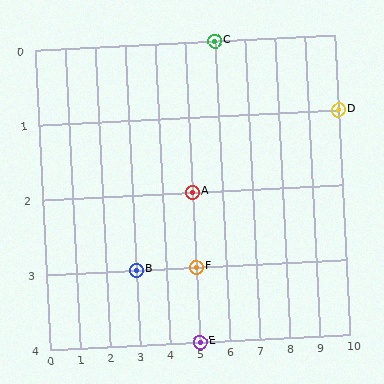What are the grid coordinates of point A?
Point A is at grid coordinates (5, 2).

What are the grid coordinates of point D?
Point D is at grid coordinates (10, 1).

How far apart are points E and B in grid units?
Points E and B are 2 columns and 1 row apart (about 2.2 grid units diagonally).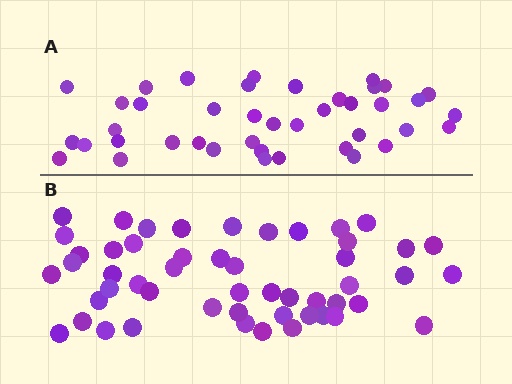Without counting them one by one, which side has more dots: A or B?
Region B (the bottom region) has more dots.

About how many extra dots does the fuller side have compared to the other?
Region B has roughly 10 or so more dots than region A.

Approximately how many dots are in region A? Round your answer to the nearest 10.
About 40 dots. (The exact count is 41, which rounds to 40.)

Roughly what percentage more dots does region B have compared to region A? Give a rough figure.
About 25% more.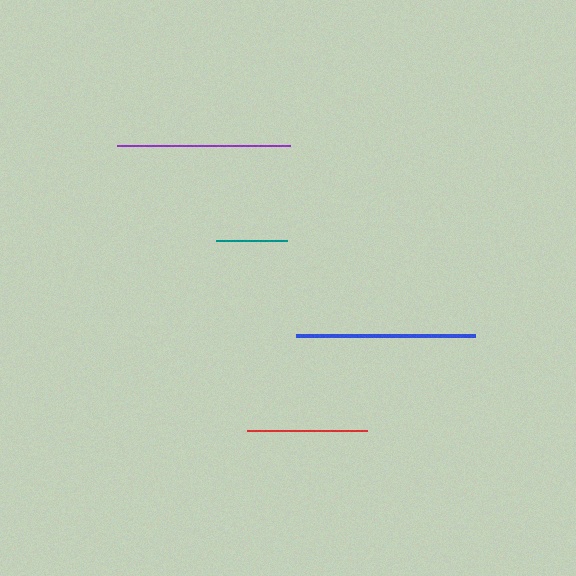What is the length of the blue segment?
The blue segment is approximately 180 pixels long.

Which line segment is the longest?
The blue line is the longest at approximately 180 pixels.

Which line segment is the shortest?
The teal line is the shortest at approximately 71 pixels.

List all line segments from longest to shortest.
From longest to shortest: blue, purple, red, teal.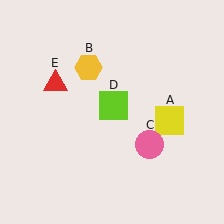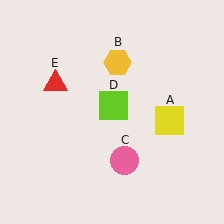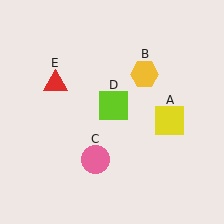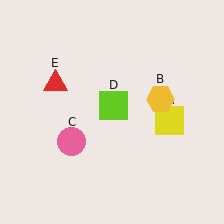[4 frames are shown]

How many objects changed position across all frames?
2 objects changed position: yellow hexagon (object B), pink circle (object C).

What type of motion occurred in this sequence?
The yellow hexagon (object B), pink circle (object C) rotated clockwise around the center of the scene.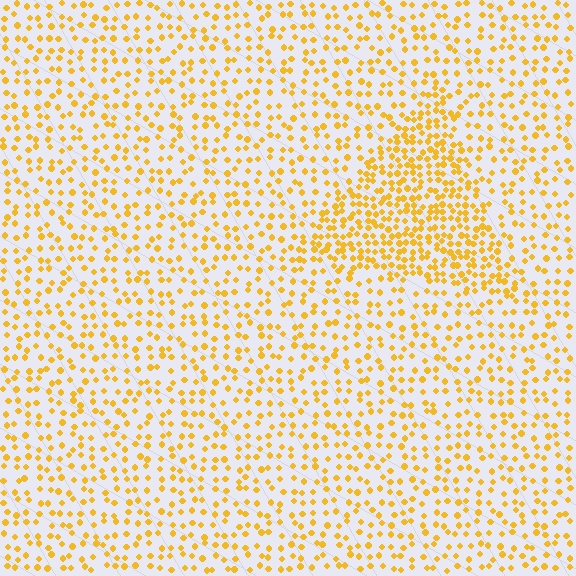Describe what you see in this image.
The image contains small yellow elements arranged at two different densities. A triangle-shaped region is visible where the elements are more densely packed than the surrounding area.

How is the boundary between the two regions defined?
The boundary is defined by a change in element density (approximately 2.0x ratio). All elements are the same color, size, and shape.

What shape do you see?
I see a triangle.